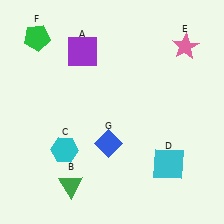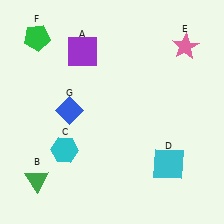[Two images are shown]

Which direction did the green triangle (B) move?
The green triangle (B) moved left.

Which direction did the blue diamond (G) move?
The blue diamond (G) moved left.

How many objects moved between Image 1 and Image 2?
2 objects moved between the two images.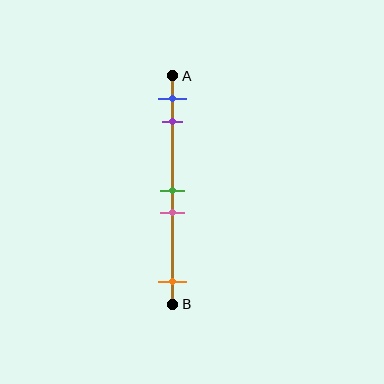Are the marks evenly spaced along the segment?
No, the marks are not evenly spaced.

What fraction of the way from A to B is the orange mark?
The orange mark is approximately 90% (0.9) of the way from A to B.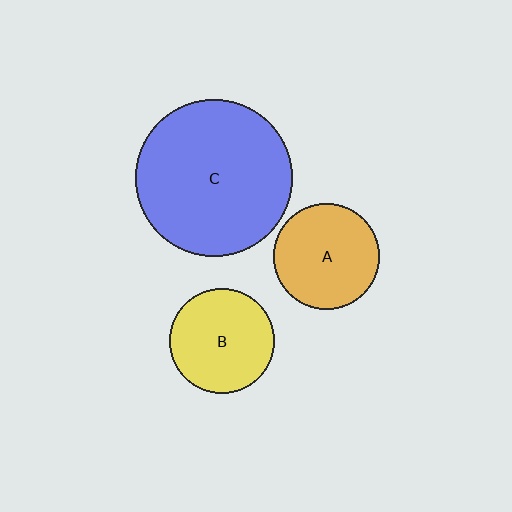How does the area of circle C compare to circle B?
Approximately 2.2 times.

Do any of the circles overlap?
No, none of the circles overlap.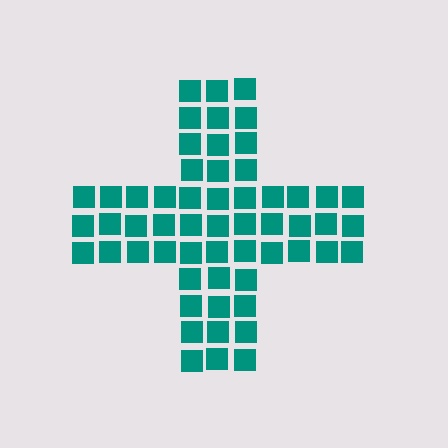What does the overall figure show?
The overall figure shows a cross.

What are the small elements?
The small elements are squares.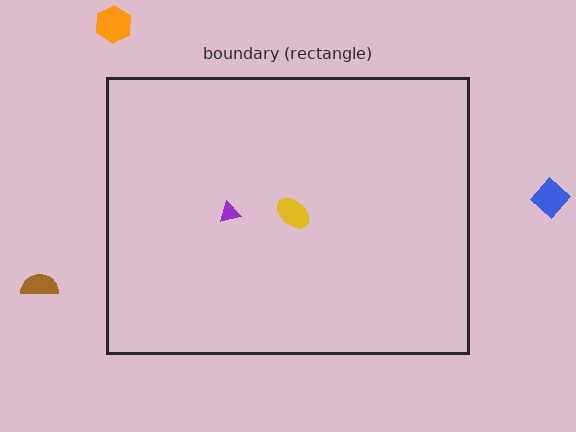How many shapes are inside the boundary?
2 inside, 3 outside.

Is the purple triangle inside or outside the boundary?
Inside.